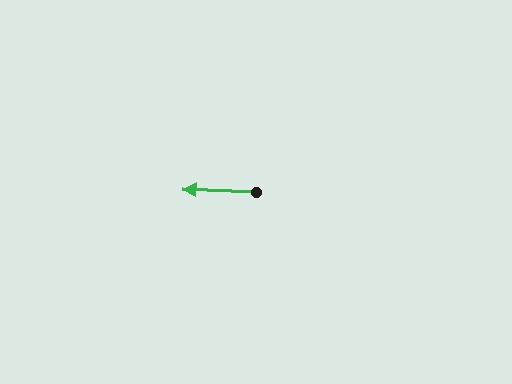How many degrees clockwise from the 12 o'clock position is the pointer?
Approximately 272 degrees.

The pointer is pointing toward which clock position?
Roughly 9 o'clock.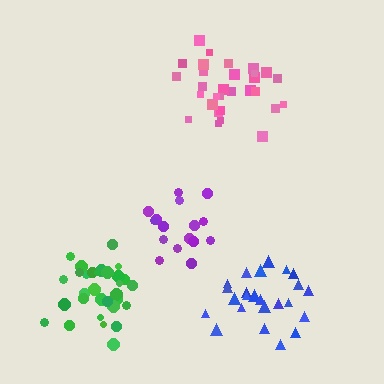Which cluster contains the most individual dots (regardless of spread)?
Green (32).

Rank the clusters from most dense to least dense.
green, pink, blue, purple.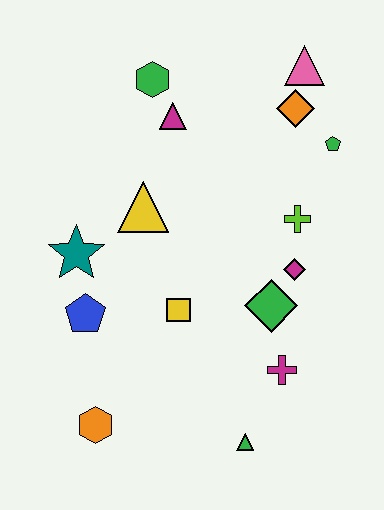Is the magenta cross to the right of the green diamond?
Yes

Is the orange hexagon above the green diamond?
No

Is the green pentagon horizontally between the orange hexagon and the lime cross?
No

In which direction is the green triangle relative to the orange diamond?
The green triangle is below the orange diamond.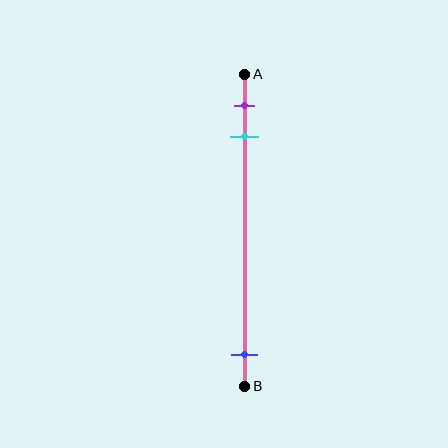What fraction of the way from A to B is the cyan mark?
The cyan mark is approximately 20% (0.2) of the way from A to B.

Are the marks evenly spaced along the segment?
No, the marks are not evenly spaced.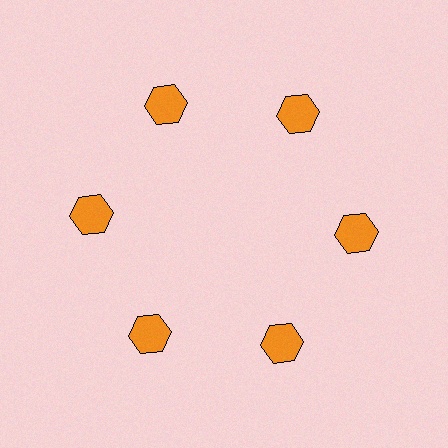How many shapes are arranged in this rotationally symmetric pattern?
There are 6 shapes, arranged in 6 groups of 1.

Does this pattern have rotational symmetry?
Yes, this pattern has 6-fold rotational symmetry. It looks the same after rotating 60 degrees around the center.